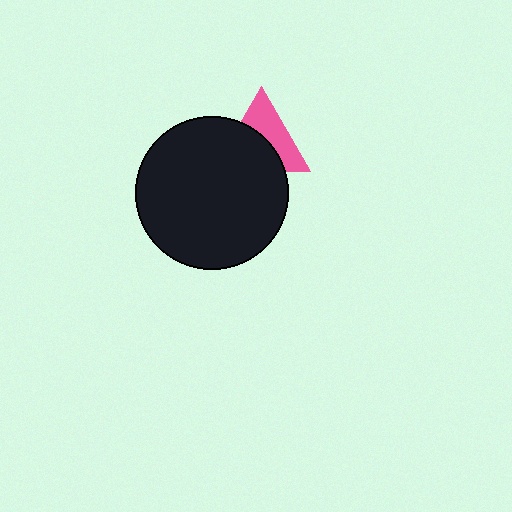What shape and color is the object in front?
The object in front is a black circle.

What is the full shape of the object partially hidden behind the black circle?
The partially hidden object is a pink triangle.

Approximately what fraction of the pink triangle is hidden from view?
Roughly 52% of the pink triangle is hidden behind the black circle.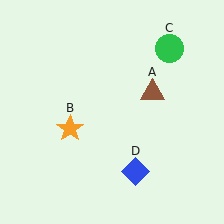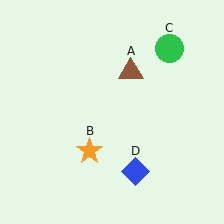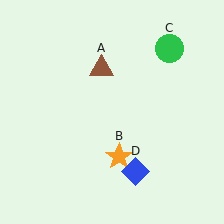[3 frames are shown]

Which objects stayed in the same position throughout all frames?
Green circle (object C) and blue diamond (object D) remained stationary.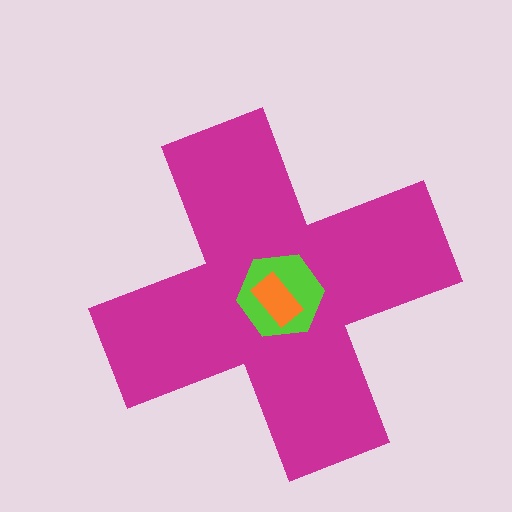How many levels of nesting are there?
3.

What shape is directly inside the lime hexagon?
The orange rectangle.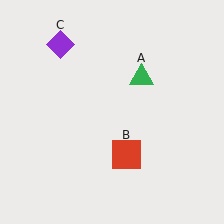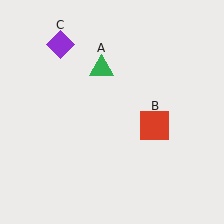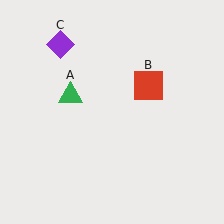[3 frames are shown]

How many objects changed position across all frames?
2 objects changed position: green triangle (object A), red square (object B).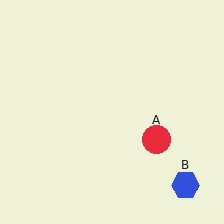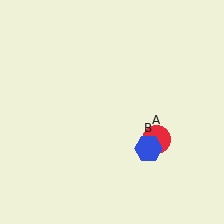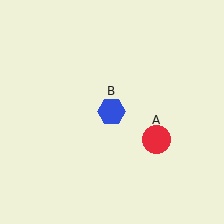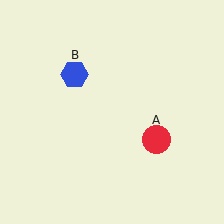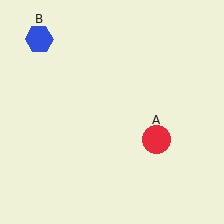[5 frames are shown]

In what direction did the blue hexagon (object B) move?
The blue hexagon (object B) moved up and to the left.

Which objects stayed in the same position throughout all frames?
Red circle (object A) remained stationary.